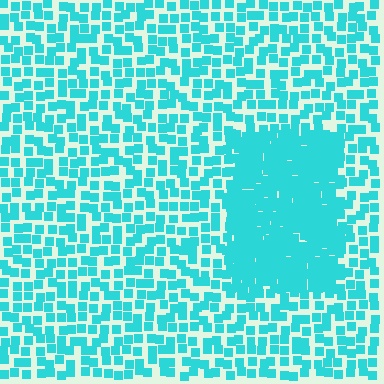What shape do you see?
I see a rectangle.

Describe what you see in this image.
The image contains small cyan elements arranged at two different densities. A rectangle-shaped region is visible where the elements are more densely packed than the surrounding area.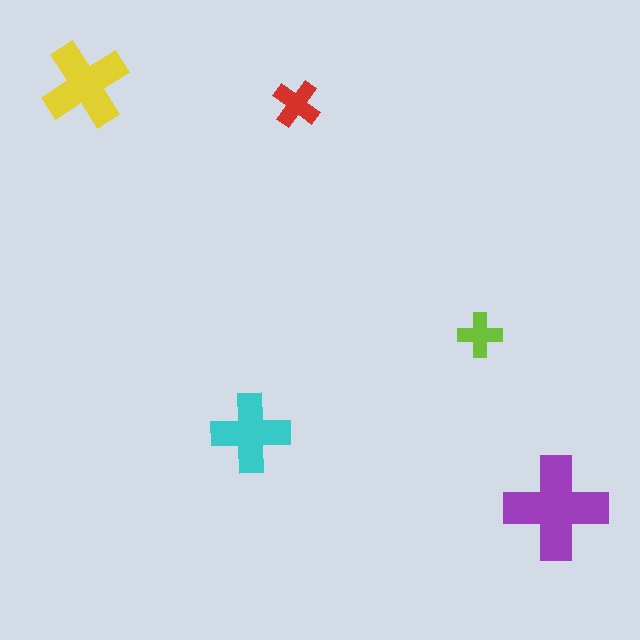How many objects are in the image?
There are 5 objects in the image.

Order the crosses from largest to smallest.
the purple one, the yellow one, the cyan one, the red one, the lime one.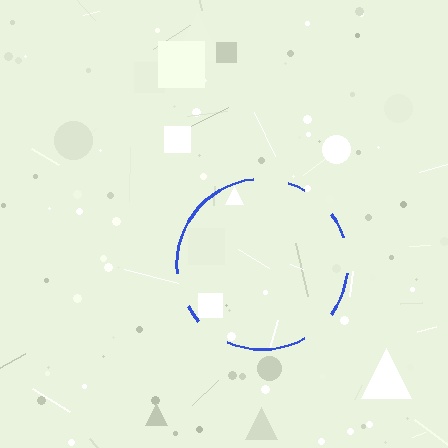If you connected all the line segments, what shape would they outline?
They would outline a circle.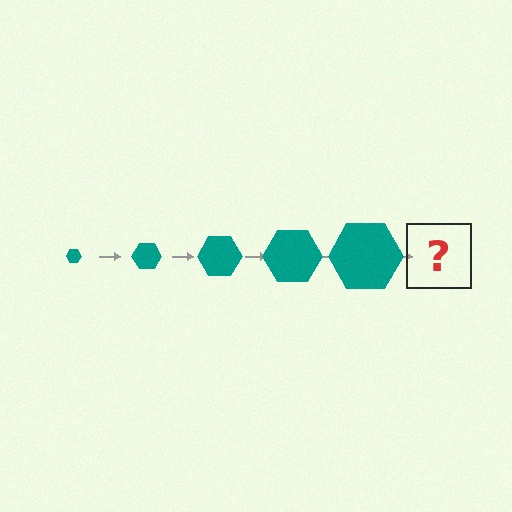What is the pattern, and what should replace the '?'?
The pattern is that the hexagon gets progressively larger each step. The '?' should be a teal hexagon, larger than the previous one.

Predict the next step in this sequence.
The next step is a teal hexagon, larger than the previous one.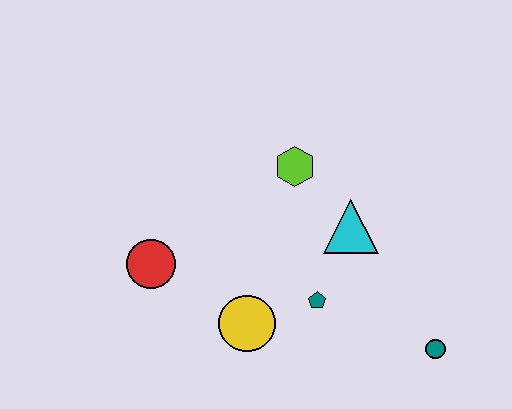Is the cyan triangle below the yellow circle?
No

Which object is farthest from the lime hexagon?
The teal circle is farthest from the lime hexagon.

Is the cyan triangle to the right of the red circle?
Yes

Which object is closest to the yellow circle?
The teal pentagon is closest to the yellow circle.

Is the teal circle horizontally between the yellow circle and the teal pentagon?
No